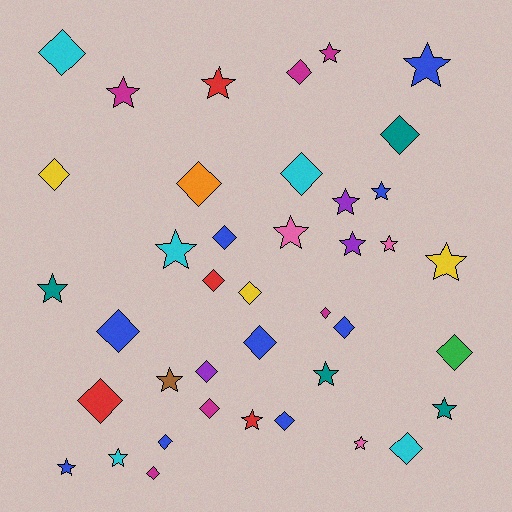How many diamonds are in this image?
There are 21 diamonds.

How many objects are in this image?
There are 40 objects.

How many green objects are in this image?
There is 1 green object.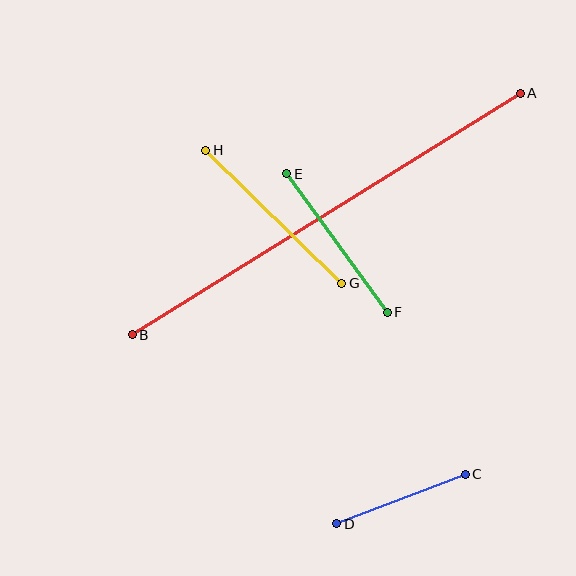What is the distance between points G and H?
The distance is approximately 190 pixels.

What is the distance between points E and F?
The distance is approximately 171 pixels.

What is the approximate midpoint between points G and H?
The midpoint is at approximately (274, 217) pixels.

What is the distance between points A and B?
The distance is approximately 457 pixels.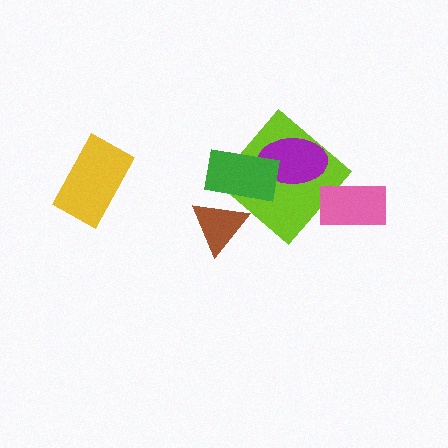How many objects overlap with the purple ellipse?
2 objects overlap with the purple ellipse.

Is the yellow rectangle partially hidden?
No, no other shape covers it.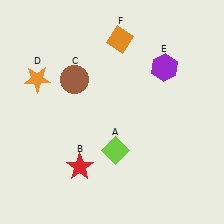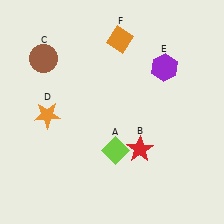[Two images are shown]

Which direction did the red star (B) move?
The red star (B) moved right.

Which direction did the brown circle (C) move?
The brown circle (C) moved left.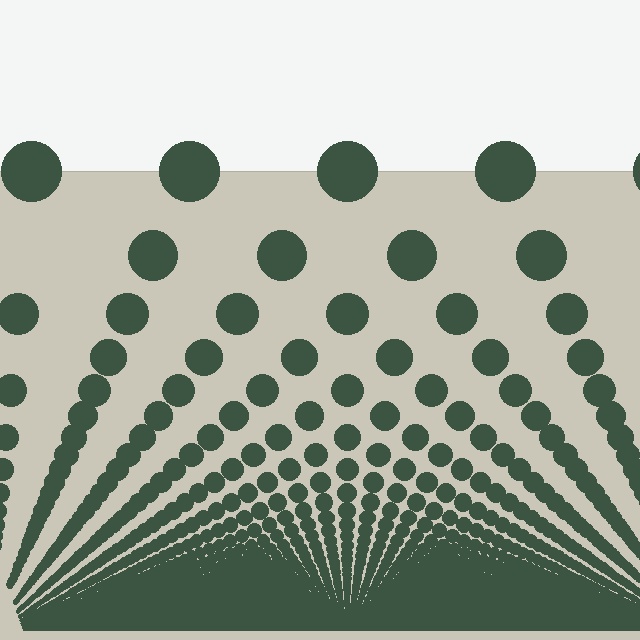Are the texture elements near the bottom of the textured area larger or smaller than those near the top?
Smaller. The gradient is inverted — elements near the bottom are smaller and denser.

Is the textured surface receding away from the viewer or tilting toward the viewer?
The surface appears to tilt toward the viewer. Texture elements get larger and sparser toward the top.